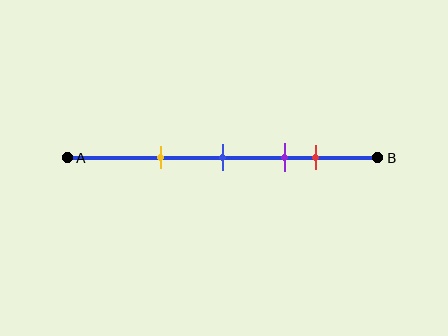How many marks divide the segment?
There are 4 marks dividing the segment.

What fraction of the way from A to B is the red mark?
The red mark is approximately 80% (0.8) of the way from A to B.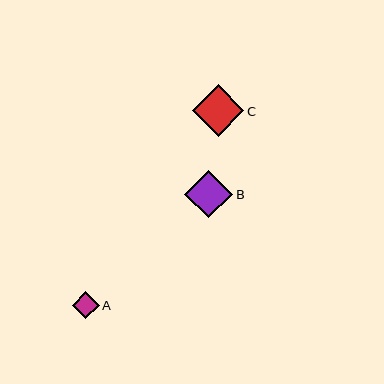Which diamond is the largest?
Diamond C is the largest with a size of approximately 52 pixels.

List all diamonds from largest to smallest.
From largest to smallest: C, B, A.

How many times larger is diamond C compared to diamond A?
Diamond C is approximately 1.9 times the size of diamond A.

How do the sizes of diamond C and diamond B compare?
Diamond C and diamond B are approximately the same size.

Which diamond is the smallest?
Diamond A is the smallest with a size of approximately 27 pixels.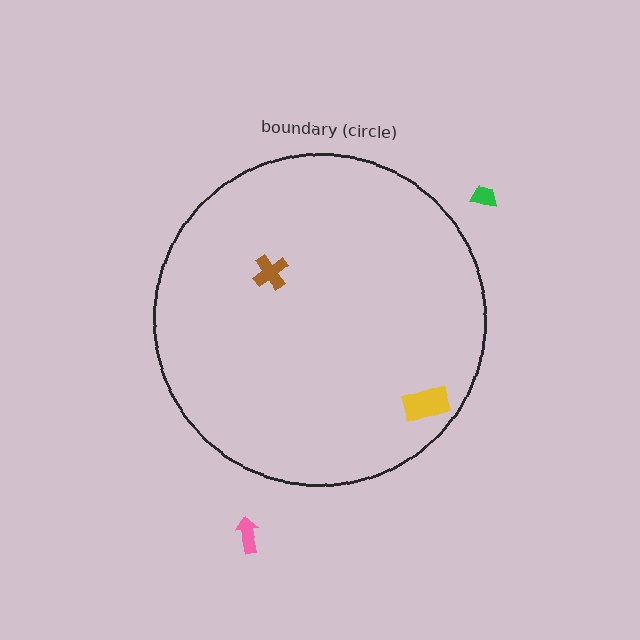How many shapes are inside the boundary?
2 inside, 2 outside.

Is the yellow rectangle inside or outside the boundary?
Inside.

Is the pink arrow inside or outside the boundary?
Outside.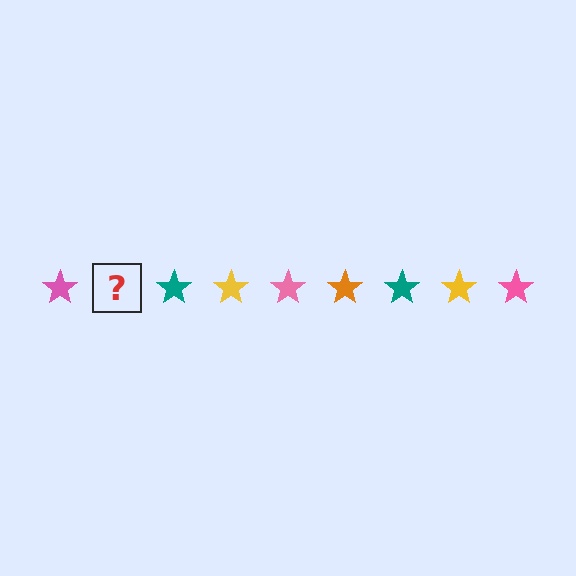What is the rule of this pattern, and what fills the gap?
The rule is that the pattern cycles through pink, orange, teal, yellow stars. The gap should be filled with an orange star.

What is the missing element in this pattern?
The missing element is an orange star.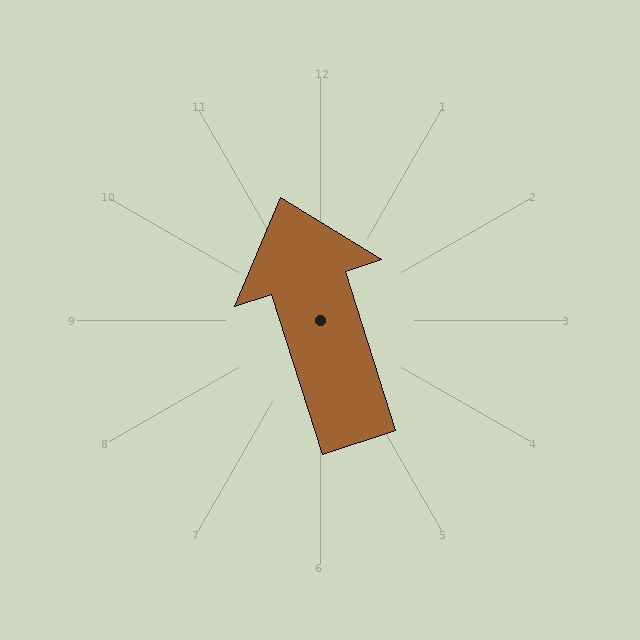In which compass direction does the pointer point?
North.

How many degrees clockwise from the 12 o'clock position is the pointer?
Approximately 342 degrees.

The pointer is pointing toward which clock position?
Roughly 11 o'clock.